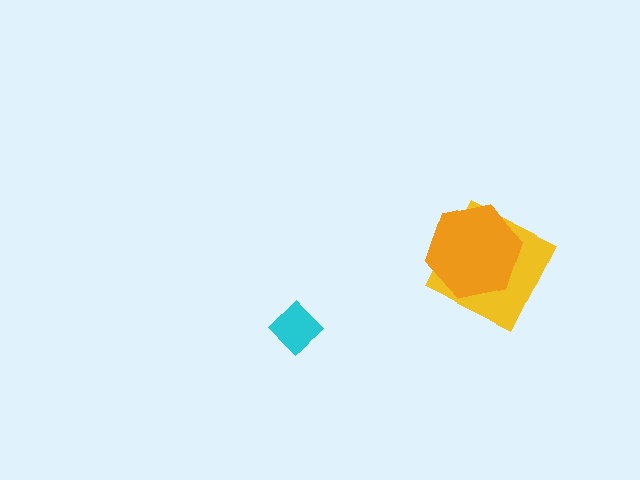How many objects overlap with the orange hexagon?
1 object overlaps with the orange hexagon.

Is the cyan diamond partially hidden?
No, no other shape covers it.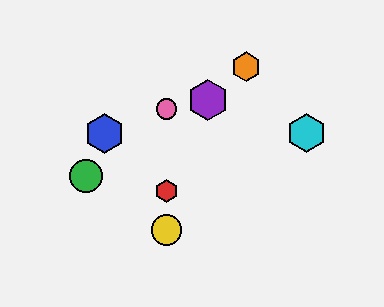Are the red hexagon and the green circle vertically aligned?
No, the red hexagon is at x≈167 and the green circle is at x≈86.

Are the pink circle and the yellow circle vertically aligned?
Yes, both are at x≈167.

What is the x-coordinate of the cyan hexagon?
The cyan hexagon is at x≈306.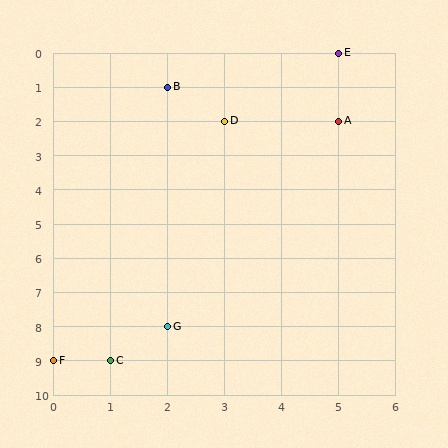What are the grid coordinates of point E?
Point E is at grid coordinates (5, 0).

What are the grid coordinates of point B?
Point B is at grid coordinates (2, 1).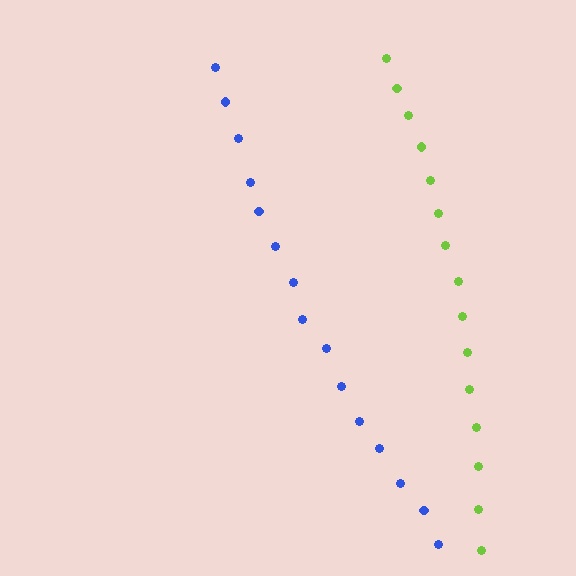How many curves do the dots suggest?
There are 2 distinct paths.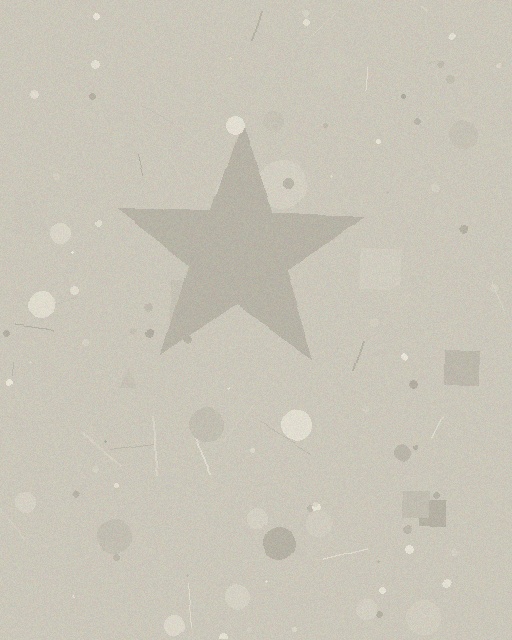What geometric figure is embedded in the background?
A star is embedded in the background.